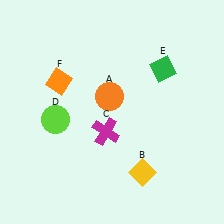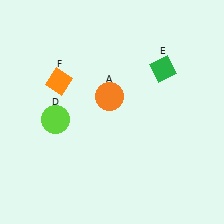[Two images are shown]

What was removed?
The yellow diamond (B), the magenta cross (C) were removed in Image 2.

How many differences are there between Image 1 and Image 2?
There are 2 differences between the two images.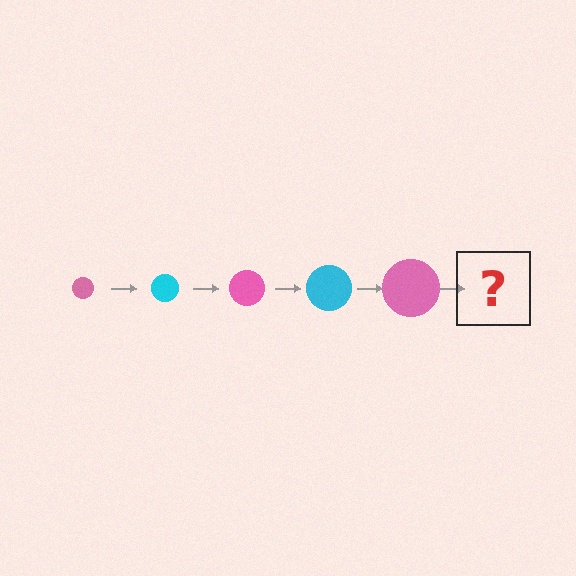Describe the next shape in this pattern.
It should be a cyan circle, larger than the previous one.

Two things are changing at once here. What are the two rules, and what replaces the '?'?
The two rules are that the circle grows larger each step and the color cycles through pink and cyan. The '?' should be a cyan circle, larger than the previous one.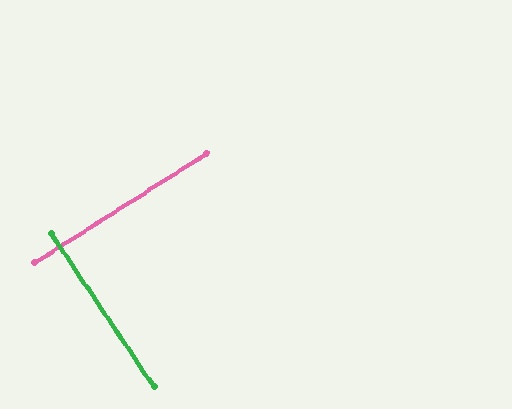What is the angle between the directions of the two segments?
Approximately 88 degrees.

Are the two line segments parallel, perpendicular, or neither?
Perpendicular — they meet at approximately 88°.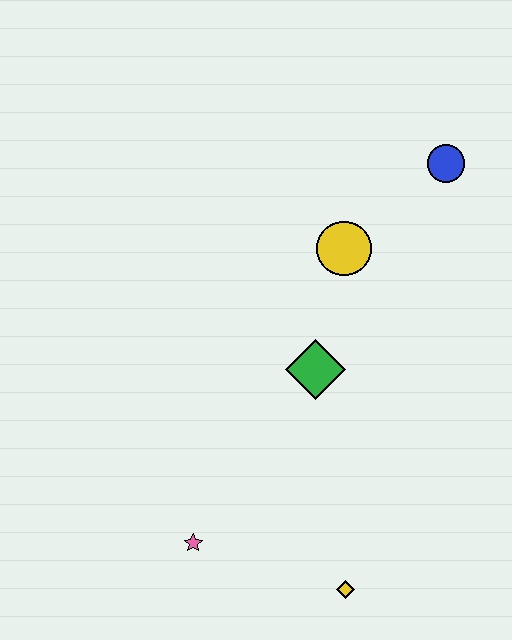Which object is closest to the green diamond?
The yellow circle is closest to the green diamond.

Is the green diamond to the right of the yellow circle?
No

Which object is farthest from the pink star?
The blue circle is farthest from the pink star.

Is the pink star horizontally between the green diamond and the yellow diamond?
No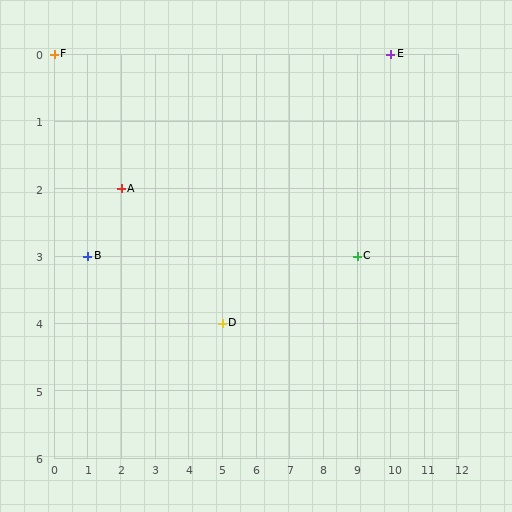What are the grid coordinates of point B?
Point B is at grid coordinates (1, 3).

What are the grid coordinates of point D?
Point D is at grid coordinates (5, 4).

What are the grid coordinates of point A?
Point A is at grid coordinates (2, 2).